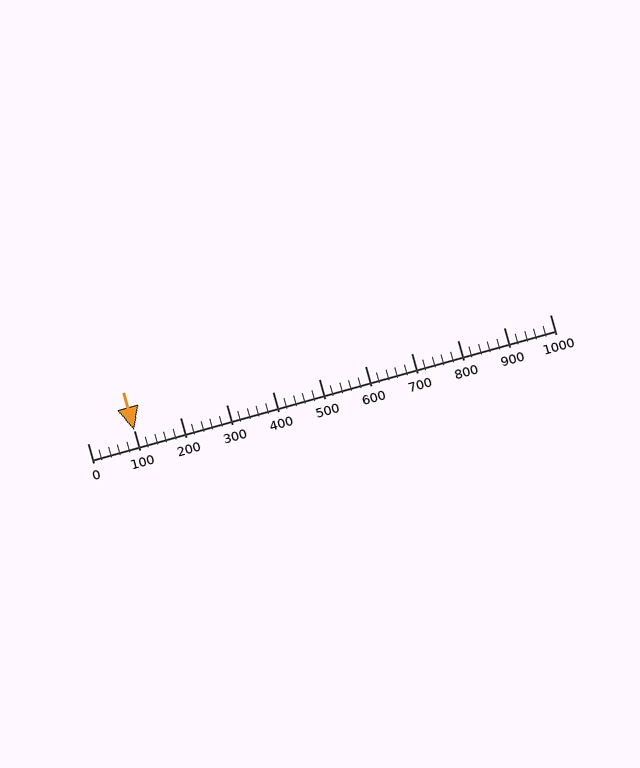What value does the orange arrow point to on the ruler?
The orange arrow points to approximately 100.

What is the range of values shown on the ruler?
The ruler shows values from 0 to 1000.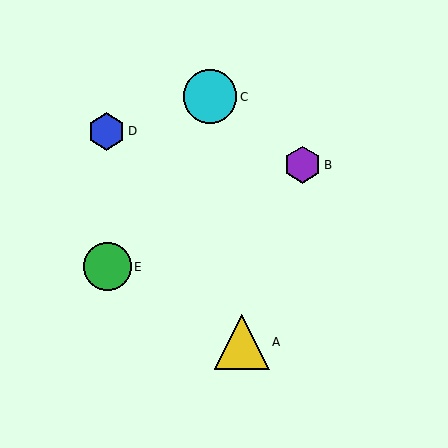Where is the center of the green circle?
The center of the green circle is at (107, 267).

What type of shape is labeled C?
Shape C is a cyan circle.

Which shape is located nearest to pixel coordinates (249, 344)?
The yellow triangle (labeled A) at (242, 342) is nearest to that location.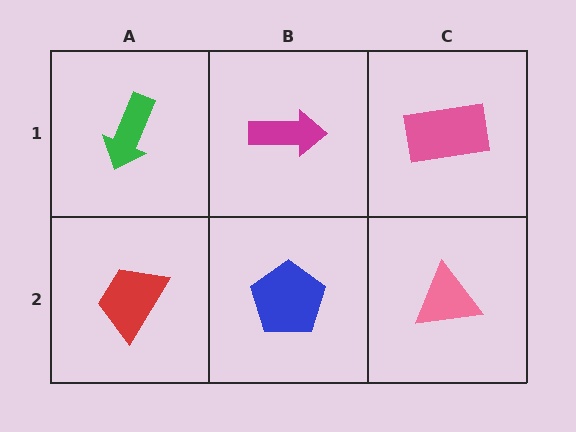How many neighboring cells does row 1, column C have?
2.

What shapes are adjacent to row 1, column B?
A blue pentagon (row 2, column B), a green arrow (row 1, column A), a pink rectangle (row 1, column C).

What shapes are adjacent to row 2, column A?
A green arrow (row 1, column A), a blue pentagon (row 2, column B).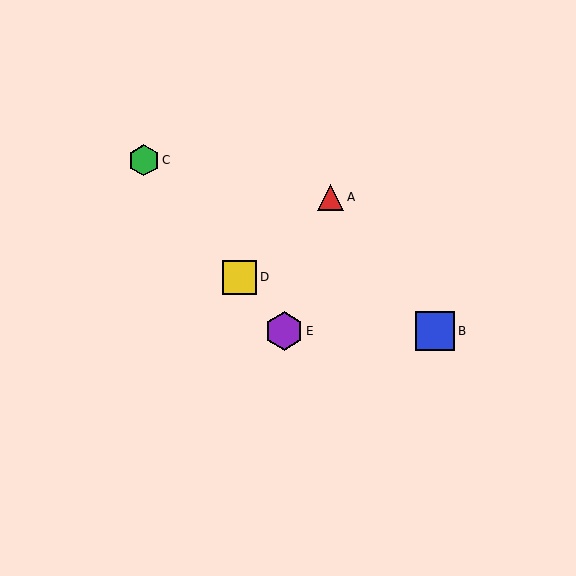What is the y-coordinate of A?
Object A is at y≈197.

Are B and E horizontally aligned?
Yes, both are at y≈331.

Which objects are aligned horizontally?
Objects B, E are aligned horizontally.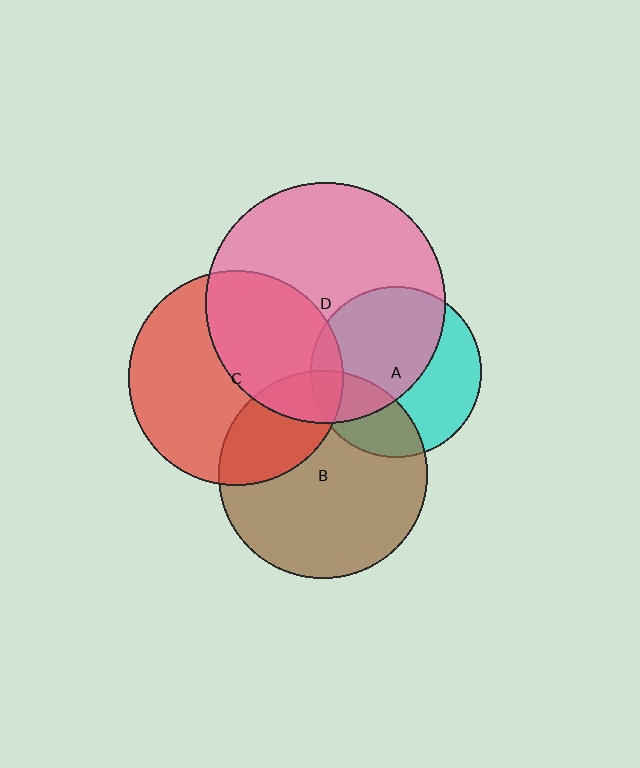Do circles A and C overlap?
Yes.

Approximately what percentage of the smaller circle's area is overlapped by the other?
Approximately 10%.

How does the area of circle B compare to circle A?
Approximately 1.5 times.